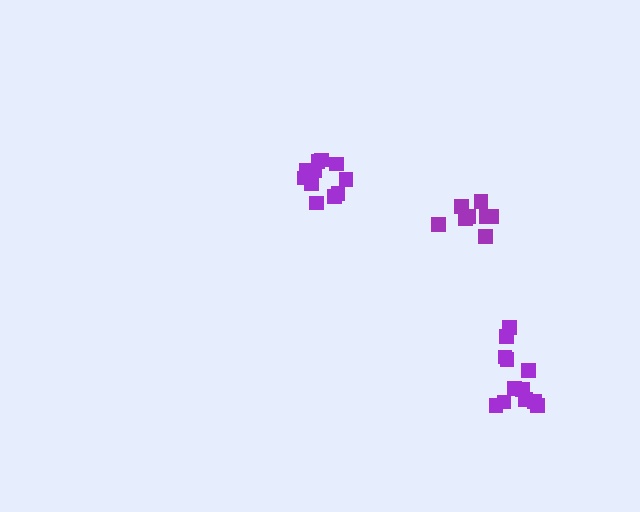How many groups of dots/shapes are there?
There are 3 groups.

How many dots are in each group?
Group 1: 9 dots, Group 2: 13 dots, Group 3: 12 dots (34 total).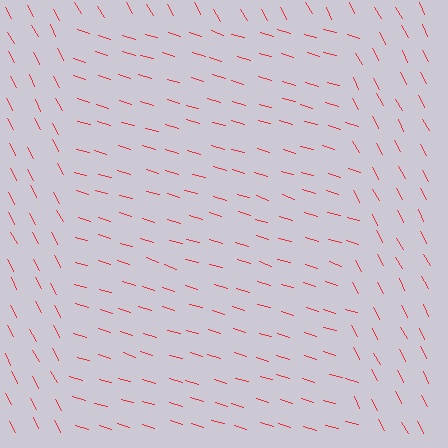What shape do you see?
I see a rectangle.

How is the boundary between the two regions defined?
The boundary is defined purely by a change in line orientation (approximately 45 degrees difference). All lines are the same color and thickness.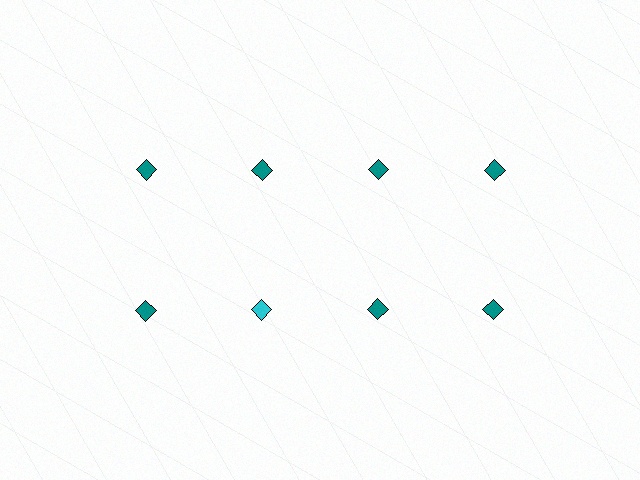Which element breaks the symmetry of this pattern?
The cyan diamond in the second row, second from left column breaks the symmetry. All other shapes are teal diamonds.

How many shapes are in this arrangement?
There are 8 shapes arranged in a grid pattern.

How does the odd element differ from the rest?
It has a different color: cyan instead of teal.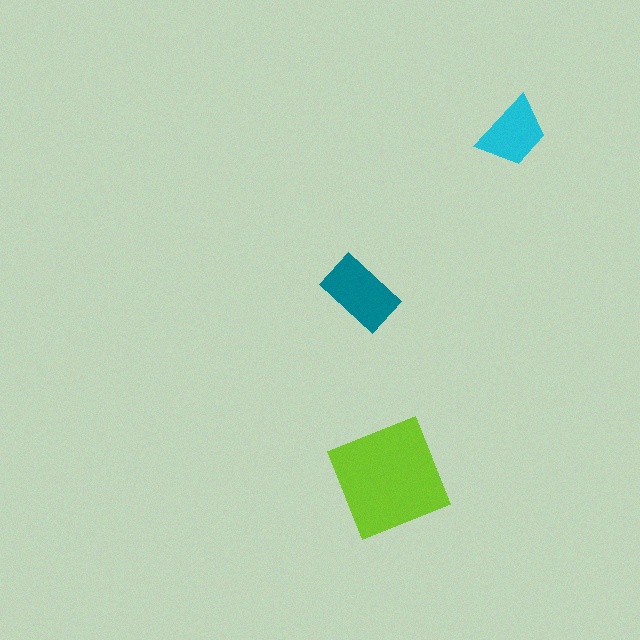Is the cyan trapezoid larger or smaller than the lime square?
Smaller.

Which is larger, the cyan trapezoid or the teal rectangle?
The teal rectangle.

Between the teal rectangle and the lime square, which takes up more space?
The lime square.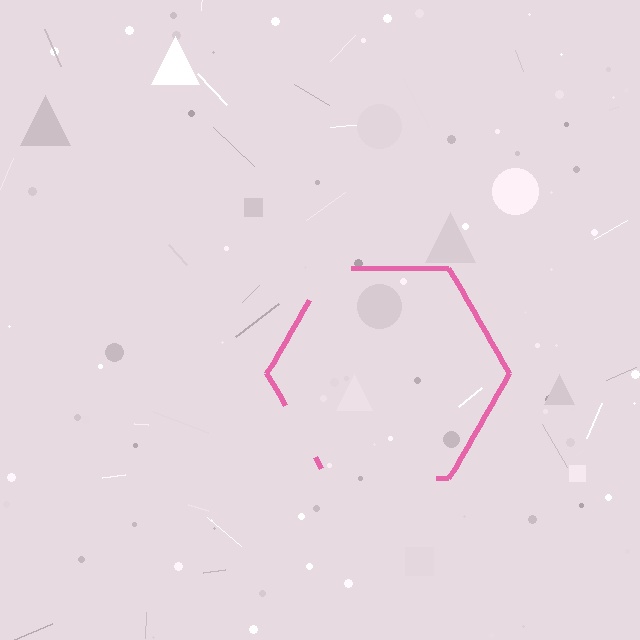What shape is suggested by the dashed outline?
The dashed outline suggests a hexagon.